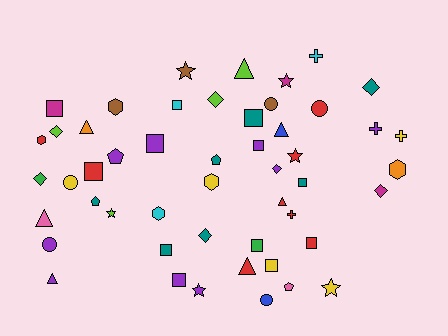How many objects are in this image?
There are 50 objects.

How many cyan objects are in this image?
There are 3 cyan objects.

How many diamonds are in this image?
There are 7 diamonds.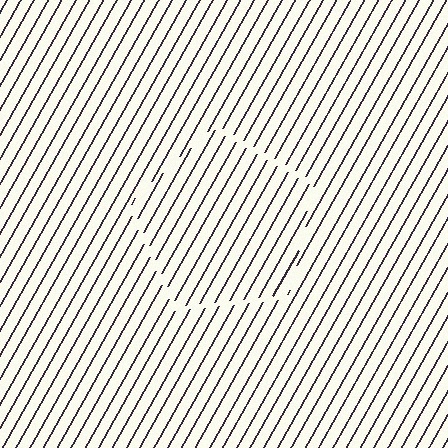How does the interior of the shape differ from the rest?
The interior of the shape contains the same grating, shifted by half a period — the contour is defined by the phase discontinuity where line-ends from the inner and outer gratings abut.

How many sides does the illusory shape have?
5 sides — the line-ends trace a pentagon.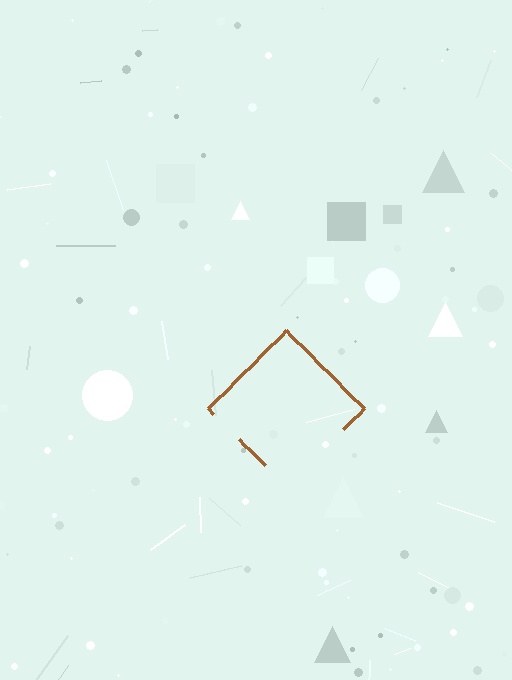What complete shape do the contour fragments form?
The contour fragments form a diamond.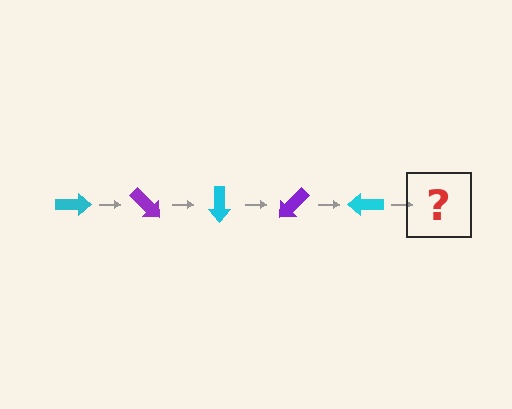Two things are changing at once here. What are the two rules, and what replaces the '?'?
The two rules are that it rotates 45 degrees each step and the color cycles through cyan and purple. The '?' should be a purple arrow, rotated 225 degrees from the start.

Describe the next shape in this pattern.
It should be a purple arrow, rotated 225 degrees from the start.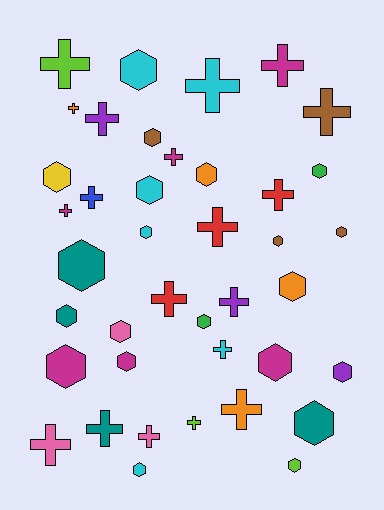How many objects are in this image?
There are 40 objects.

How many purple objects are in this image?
There are 3 purple objects.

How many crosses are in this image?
There are 19 crosses.